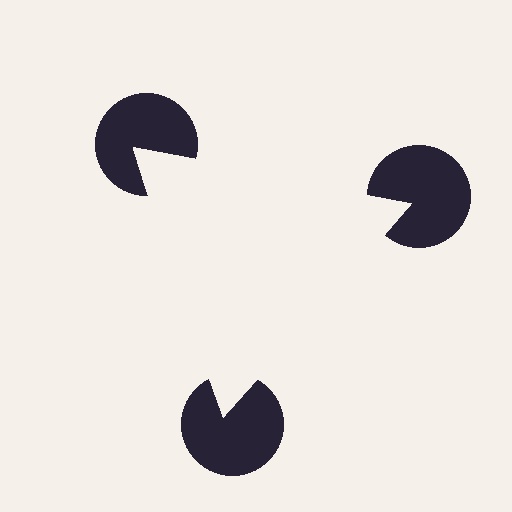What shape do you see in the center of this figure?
An illusory triangle — its edges are inferred from the aligned wedge cuts in the pac-man discs, not physically drawn.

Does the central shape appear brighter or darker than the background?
It typically appears slightly brighter than the background, even though no actual brightness change is drawn.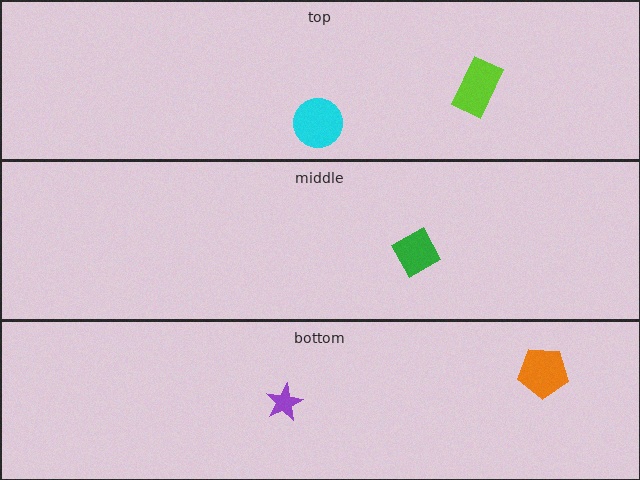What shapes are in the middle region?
The green diamond.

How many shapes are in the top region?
2.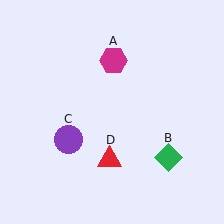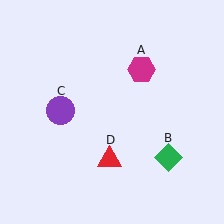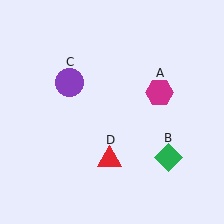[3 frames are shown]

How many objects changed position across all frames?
2 objects changed position: magenta hexagon (object A), purple circle (object C).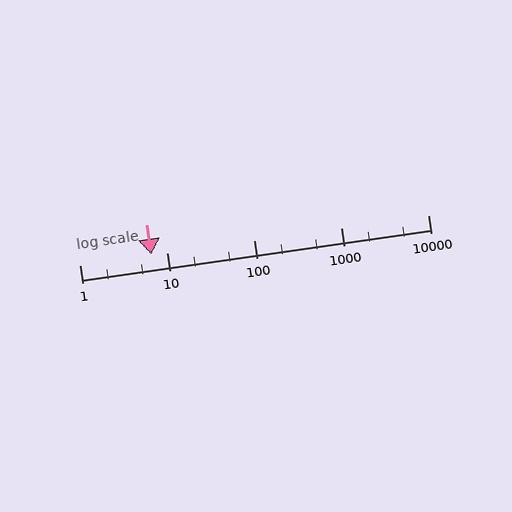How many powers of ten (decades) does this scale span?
The scale spans 4 decades, from 1 to 10000.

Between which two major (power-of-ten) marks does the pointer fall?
The pointer is between 1 and 10.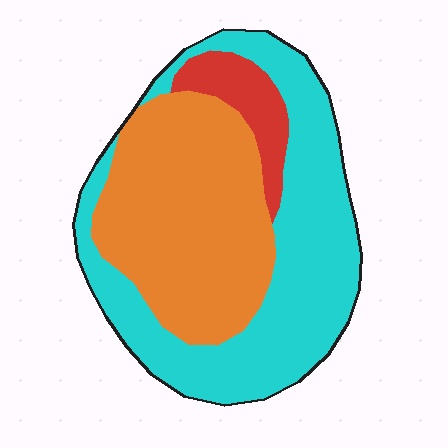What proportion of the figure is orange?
Orange takes up about two fifths (2/5) of the figure.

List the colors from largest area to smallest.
From largest to smallest: cyan, orange, red.